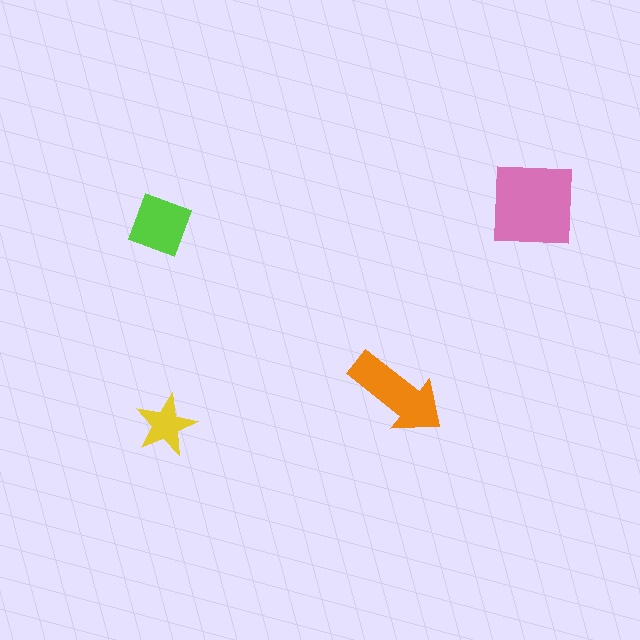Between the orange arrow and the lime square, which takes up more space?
The orange arrow.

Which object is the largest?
The pink square.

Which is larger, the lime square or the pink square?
The pink square.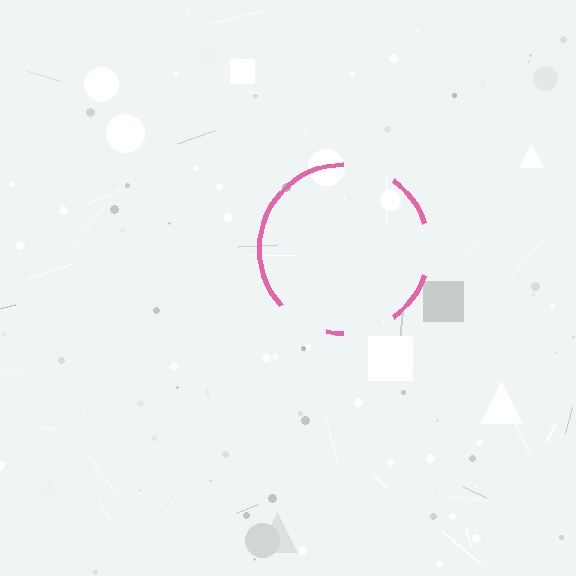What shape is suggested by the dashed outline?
The dashed outline suggests a circle.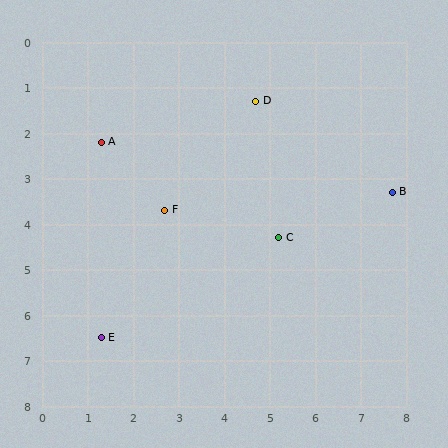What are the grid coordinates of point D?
Point D is at approximately (4.7, 1.3).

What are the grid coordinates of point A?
Point A is at approximately (1.3, 2.2).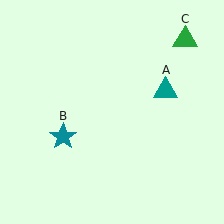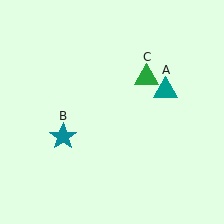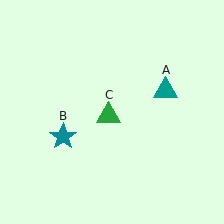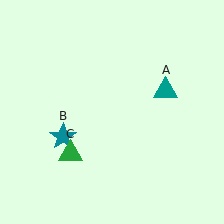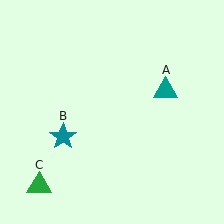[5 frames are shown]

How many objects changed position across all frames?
1 object changed position: green triangle (object C).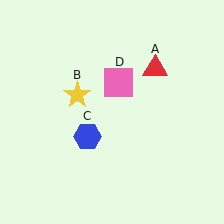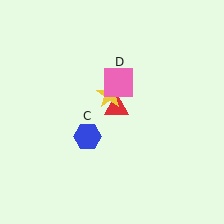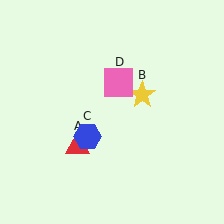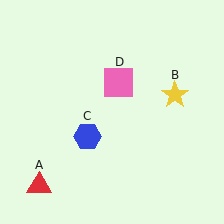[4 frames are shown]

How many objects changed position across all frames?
2 objects changed position: red triangle (object A), yellow star (object B).